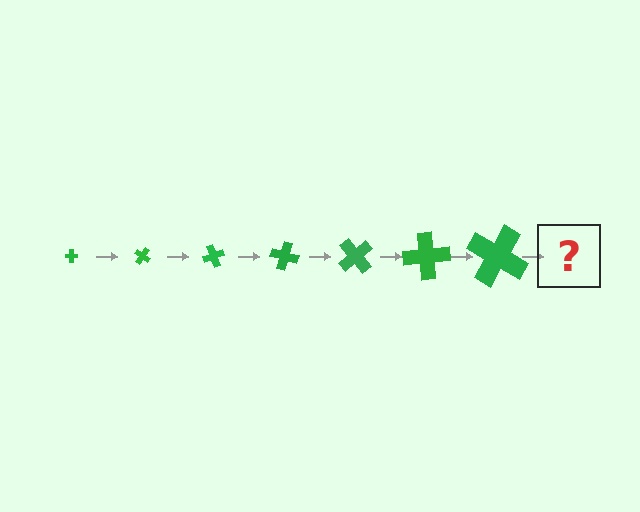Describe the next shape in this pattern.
It should be a cross, larger than the previous one and rotated 245 degrees from the start.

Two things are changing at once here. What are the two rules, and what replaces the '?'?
The two rules are that the cross grows larger each step and it rotates 35 degrees each step. The '?' should be a cross, larger than the previous one and rotated 245 degrees from the start.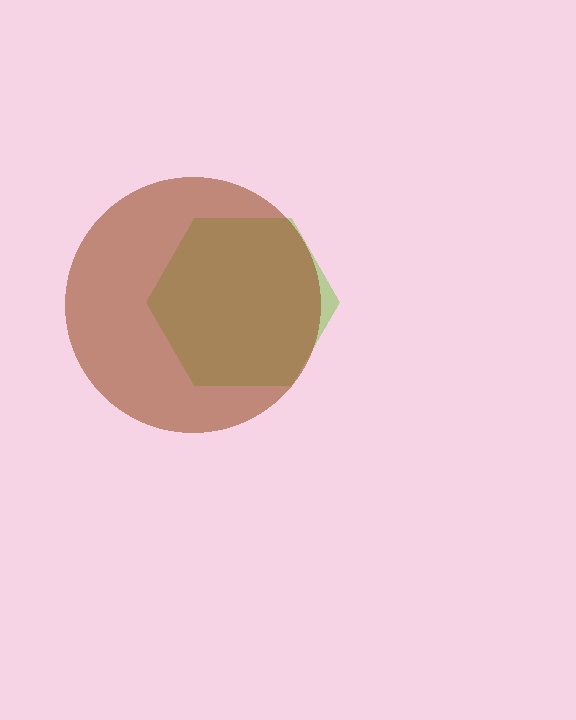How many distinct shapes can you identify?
There are 2 distinct shapes: a lime hexagon, a brown circle.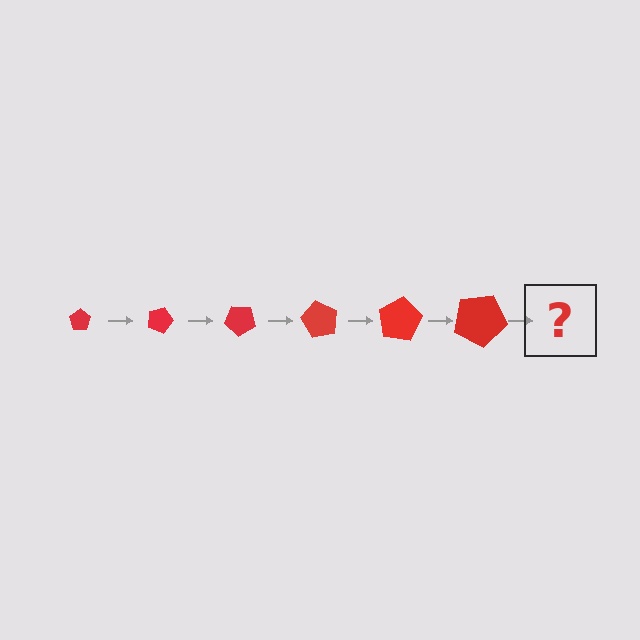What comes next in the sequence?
The next element should be a pentagon, larger than the previous one and rotated 120 degrees from the start.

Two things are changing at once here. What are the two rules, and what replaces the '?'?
The two rules are that the pentagon grows larger each step and it rotates 20 degrees each step. The '?' should be a pentagon, larger than the previous one and rotated 120 degrees from the start.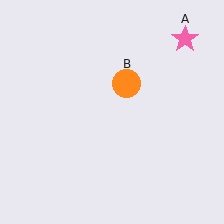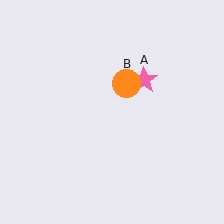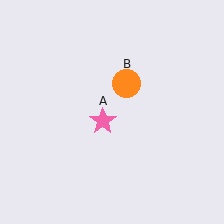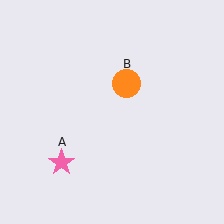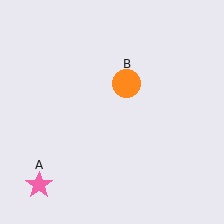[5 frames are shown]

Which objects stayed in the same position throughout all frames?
Orange circle (object B) remained stationary.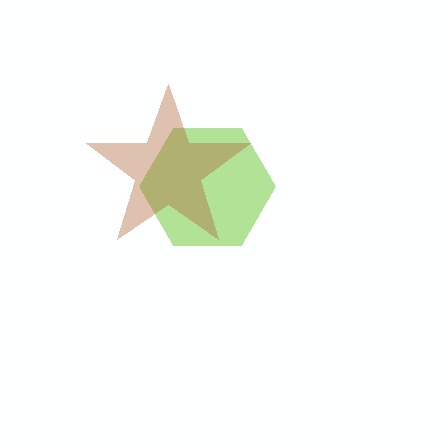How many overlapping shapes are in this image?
There are 2 overlapping shapes in the image.